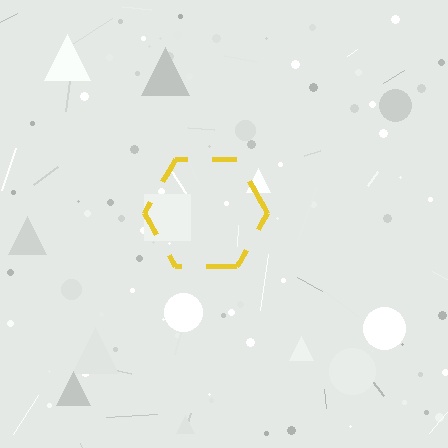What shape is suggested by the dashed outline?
The dashed outline suggests a hexagon.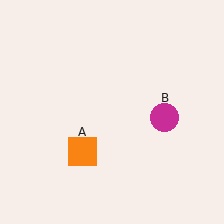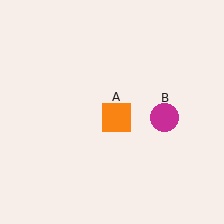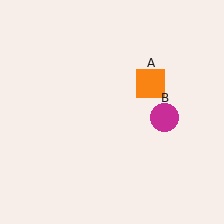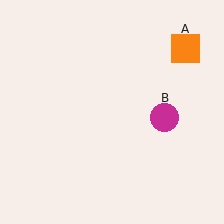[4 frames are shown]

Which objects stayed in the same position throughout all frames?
Magenta circle (object B) remained stationary.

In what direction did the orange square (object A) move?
The orange square (object A) moved up and to the right.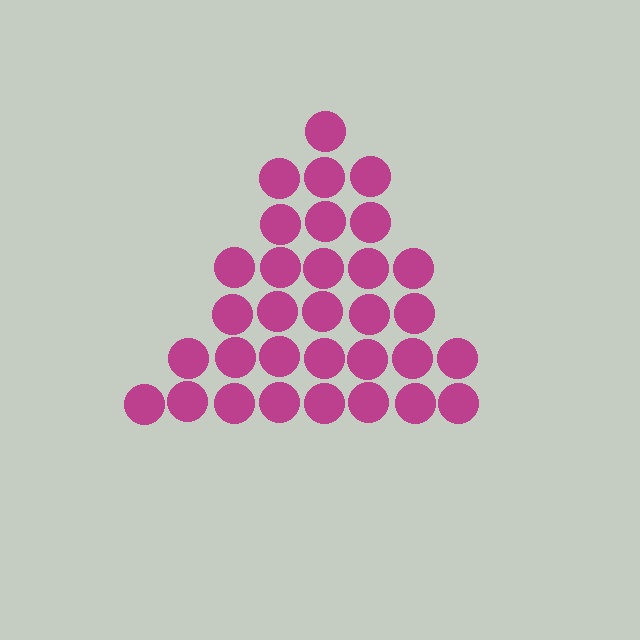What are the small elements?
The small elements are circles.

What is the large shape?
The large shape is a triangle.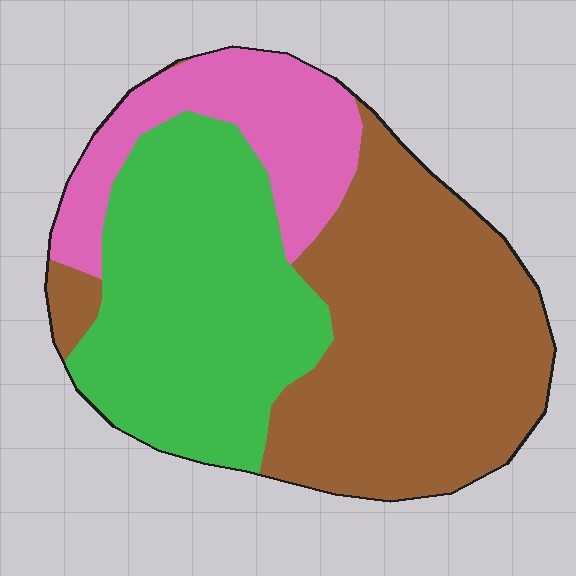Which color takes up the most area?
Brown, at roughly 45%.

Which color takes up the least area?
Pink, at roughly 20%.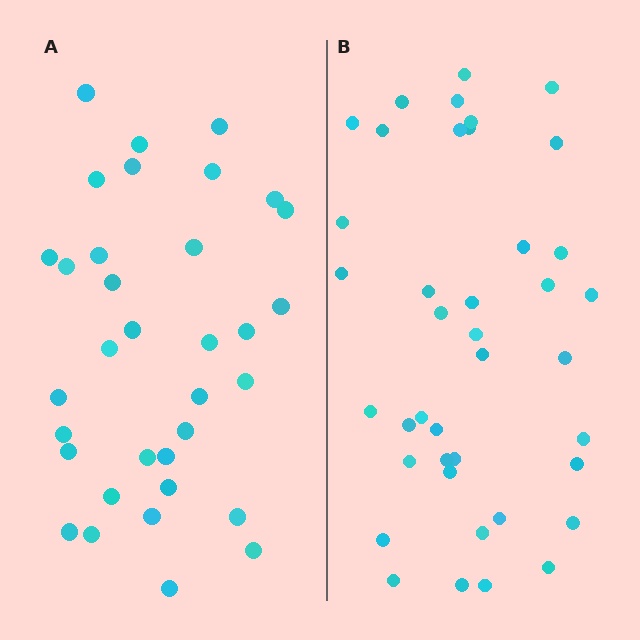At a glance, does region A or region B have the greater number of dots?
Region B (the right region) has more dots.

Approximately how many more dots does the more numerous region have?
Region B has about 6 more dots than region A.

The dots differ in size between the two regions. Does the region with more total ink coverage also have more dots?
No. Region A has more total ink coverage because its dots are larger, but region B actually contains more individual dots. Total area can be misleading — the number of items is what matters here.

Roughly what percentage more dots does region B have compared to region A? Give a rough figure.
About 20% more.